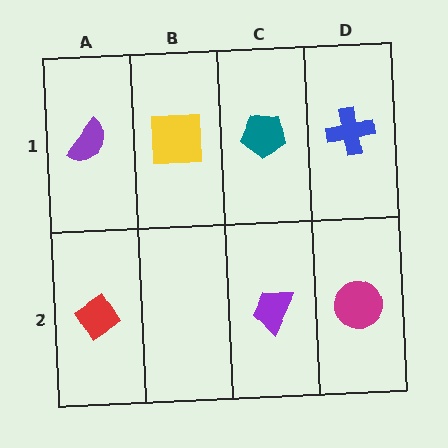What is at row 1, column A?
A purple semicircle.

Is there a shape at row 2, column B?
No, that cell is empty.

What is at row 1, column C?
A teal pentagon.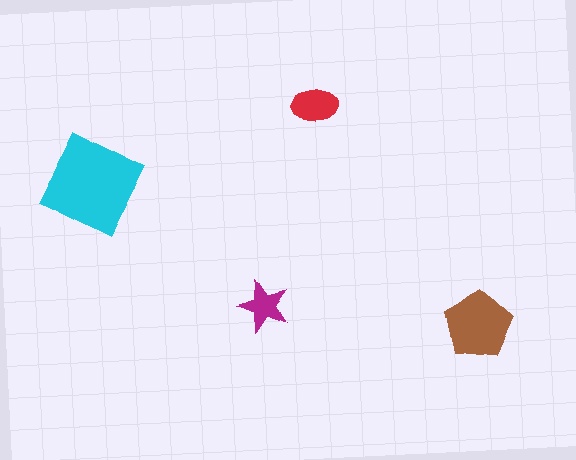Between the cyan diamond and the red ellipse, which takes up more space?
The cyan diamond.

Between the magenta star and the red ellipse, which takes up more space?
The red ellipse.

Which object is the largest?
The cyan diamond.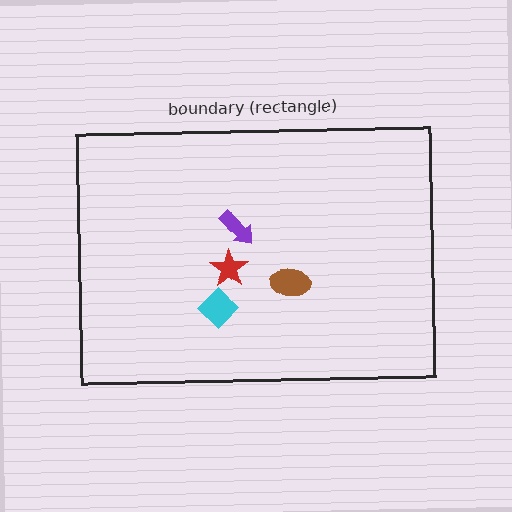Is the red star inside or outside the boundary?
Inside.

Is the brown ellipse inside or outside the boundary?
Inside.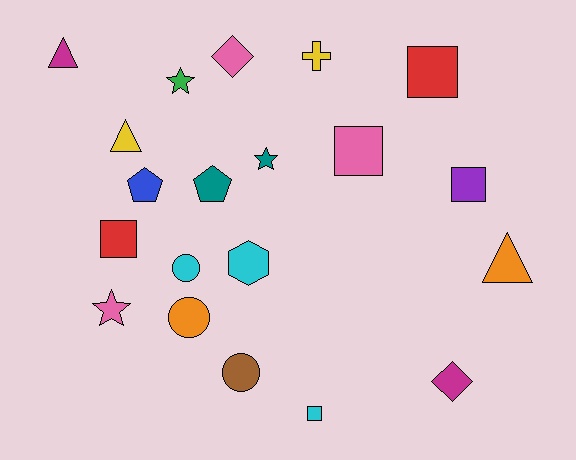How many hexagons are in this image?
There is 1 hexagon.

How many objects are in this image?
There are 20 objects.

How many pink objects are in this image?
There are 3 pink objects.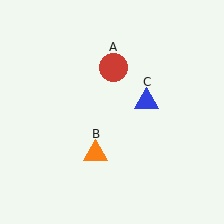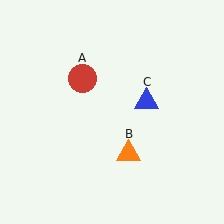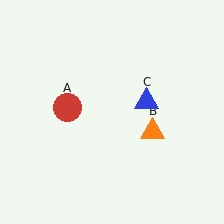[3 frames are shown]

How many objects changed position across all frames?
2 objects changed position: red circle (object A), orange triangle (object B).